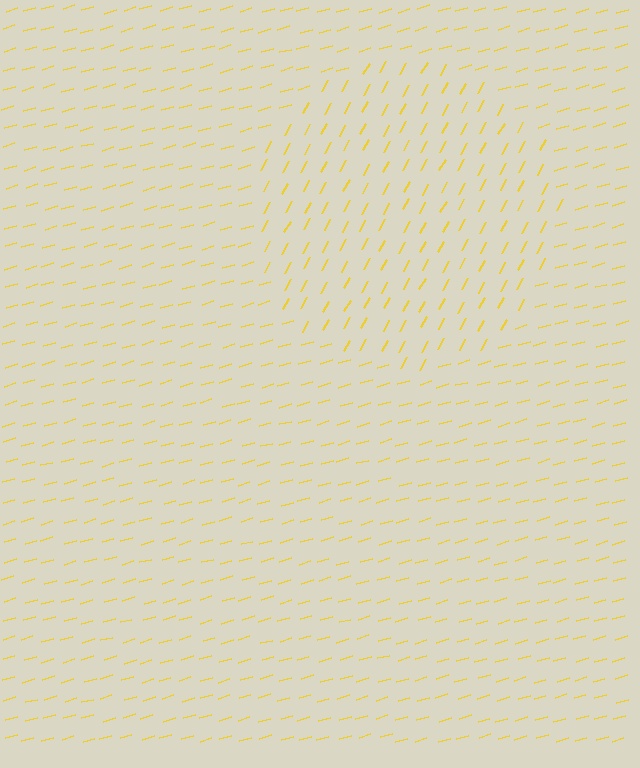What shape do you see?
I see a circle.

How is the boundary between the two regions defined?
The boundary is defined purely by a change in line orientation (approximately 45 degrees difference). All lines are the same color and thickness.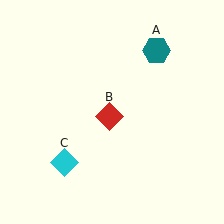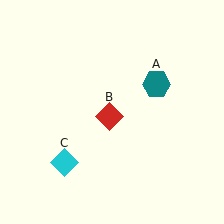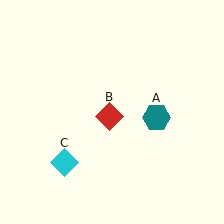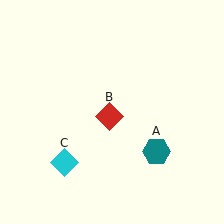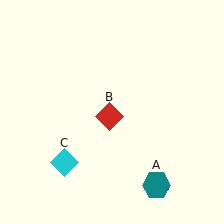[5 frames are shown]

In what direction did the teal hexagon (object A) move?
The teal hexagon (object A) moved down.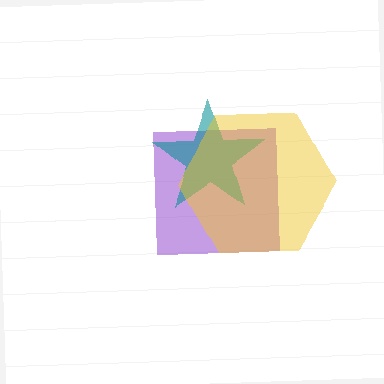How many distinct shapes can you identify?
There are 3 distinct shapes: a purple square, a teal star, a yellow hexagon.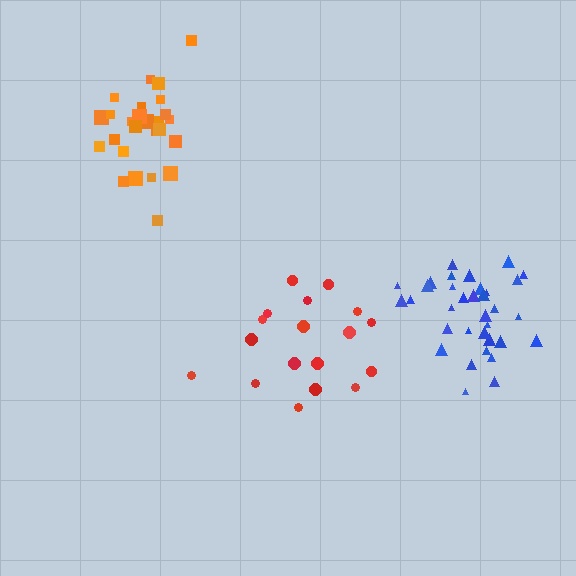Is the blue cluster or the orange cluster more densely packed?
Blue.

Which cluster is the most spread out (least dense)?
Red.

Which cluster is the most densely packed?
Blue.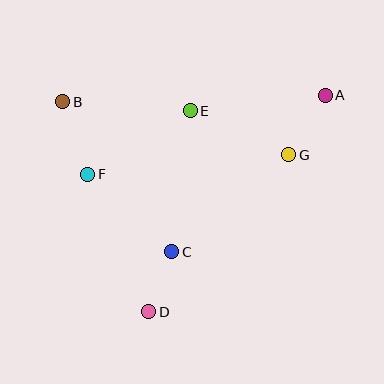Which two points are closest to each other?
Points C and D are closest to each other.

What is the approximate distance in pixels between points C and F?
The distance between C and F is approximately 114 pixels.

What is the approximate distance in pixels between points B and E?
The distance between B and E is approximately 128 pixels.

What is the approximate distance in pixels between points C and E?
The distance between C and E is approximately 142 pixels.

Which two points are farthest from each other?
Points A and D are farthest from each other.